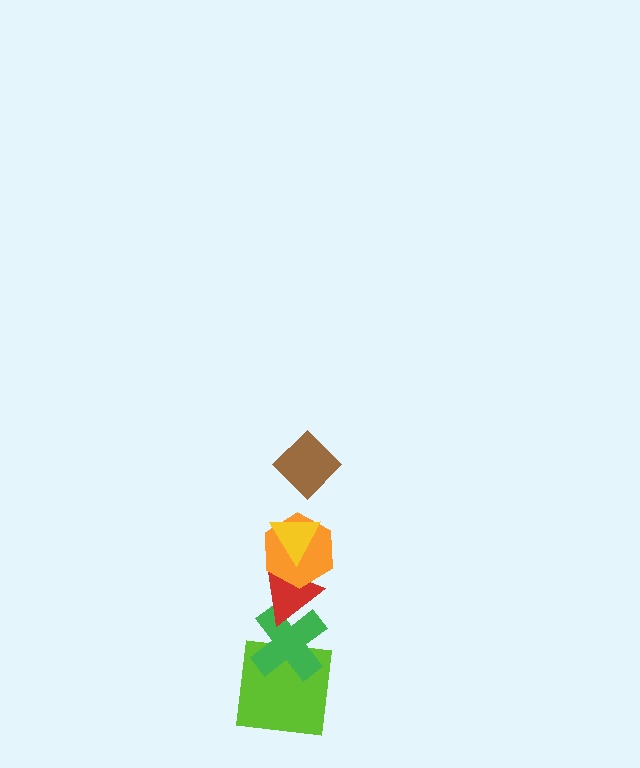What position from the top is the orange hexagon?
The orange hexagon is 3rd from the top.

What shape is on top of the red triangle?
The orange hexagon is on top of the red triangle.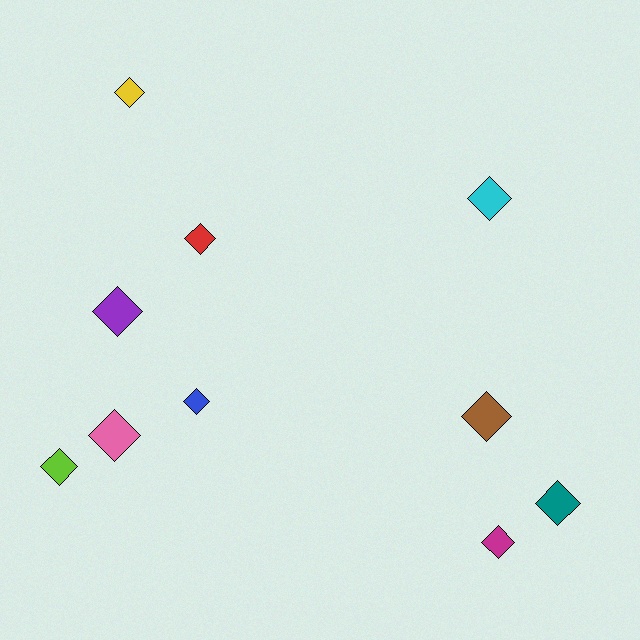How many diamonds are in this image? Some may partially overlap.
There are 10 diamonds.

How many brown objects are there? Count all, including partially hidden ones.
There is 1 brown object.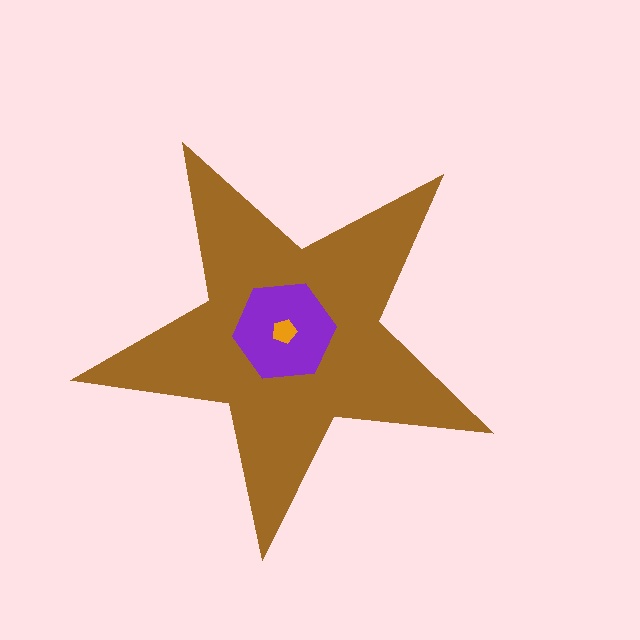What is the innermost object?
The orange pentagon.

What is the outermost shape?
The brown star.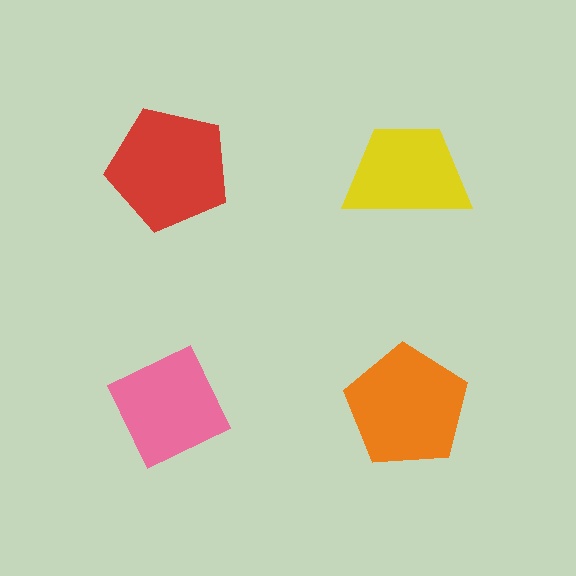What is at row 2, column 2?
An orange pentagon.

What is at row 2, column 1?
A pink diamond.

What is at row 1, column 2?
A yellow trapezoid.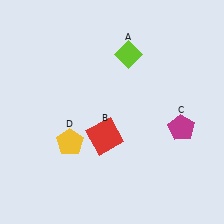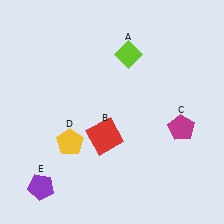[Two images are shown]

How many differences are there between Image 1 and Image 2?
There is 1 difference between the two images.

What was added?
A purple pentagon (E) was added in Image 2.